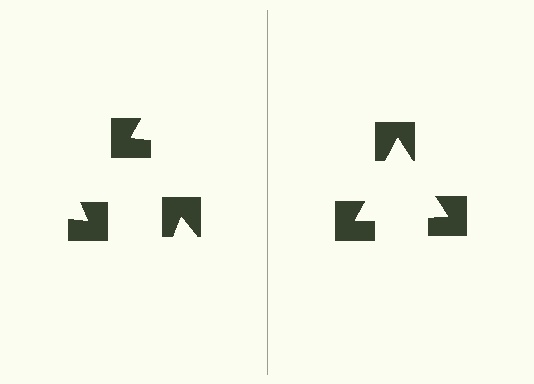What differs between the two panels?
The notched squares are positioned identically on both sides; only the wedge orientations differ. On the right they align to a triangle; on the left they are misaligned.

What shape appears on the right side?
An illusory triangle.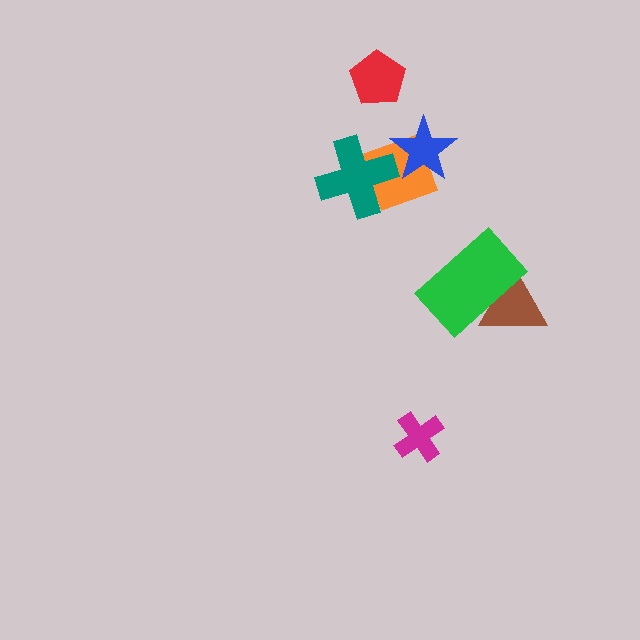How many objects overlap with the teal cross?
1 object overlaps with the teal cross.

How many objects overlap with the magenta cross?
0 objects overlap with the magenta cross.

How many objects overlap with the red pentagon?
0 objects overlap with the red pentagon.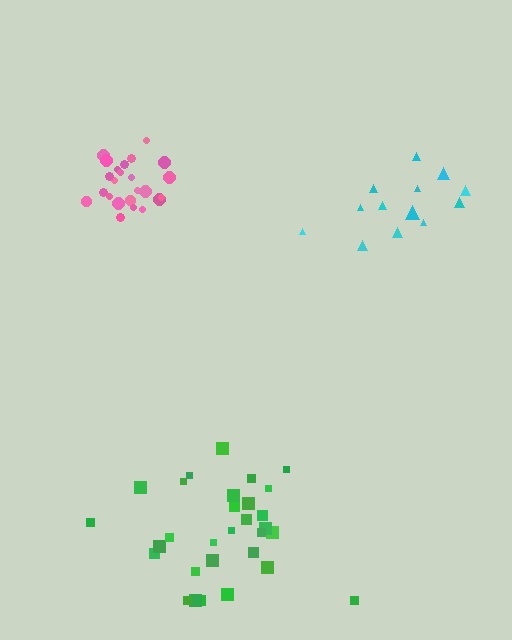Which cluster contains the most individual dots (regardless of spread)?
Green (30).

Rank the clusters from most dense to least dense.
pink, green, cyan.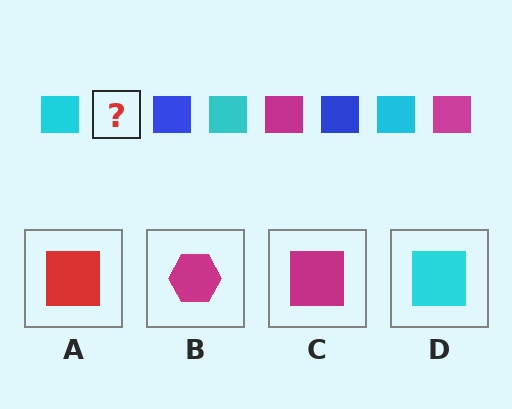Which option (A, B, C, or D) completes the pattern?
C.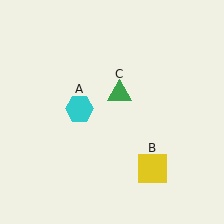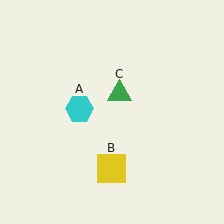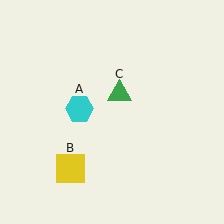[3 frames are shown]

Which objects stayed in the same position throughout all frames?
Cyan hexagon (object A) and green triangle (object C) remained stationary.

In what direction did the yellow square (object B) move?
The yellow square (object B) moved left.